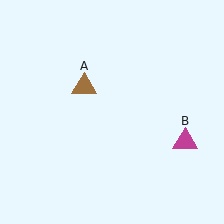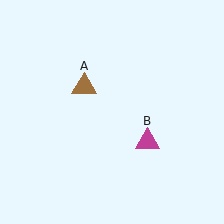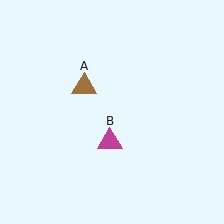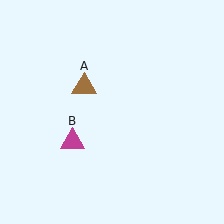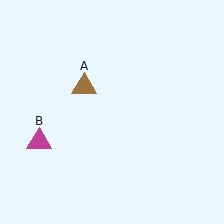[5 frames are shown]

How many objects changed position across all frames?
1 object changed position: magenta triangle (object B).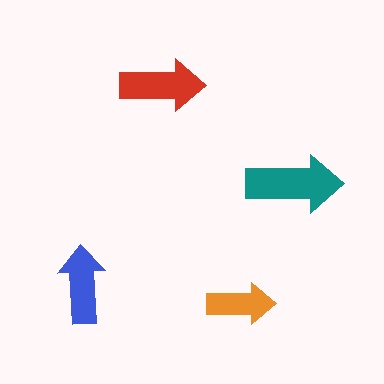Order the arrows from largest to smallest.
the teal one, the red one, the blue one, the orange one.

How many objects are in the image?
There are 4 objects in the image.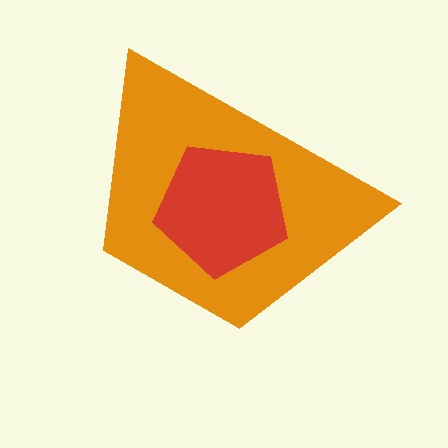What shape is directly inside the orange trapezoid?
The red pentagon.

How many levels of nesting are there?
2.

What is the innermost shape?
The red pentagon.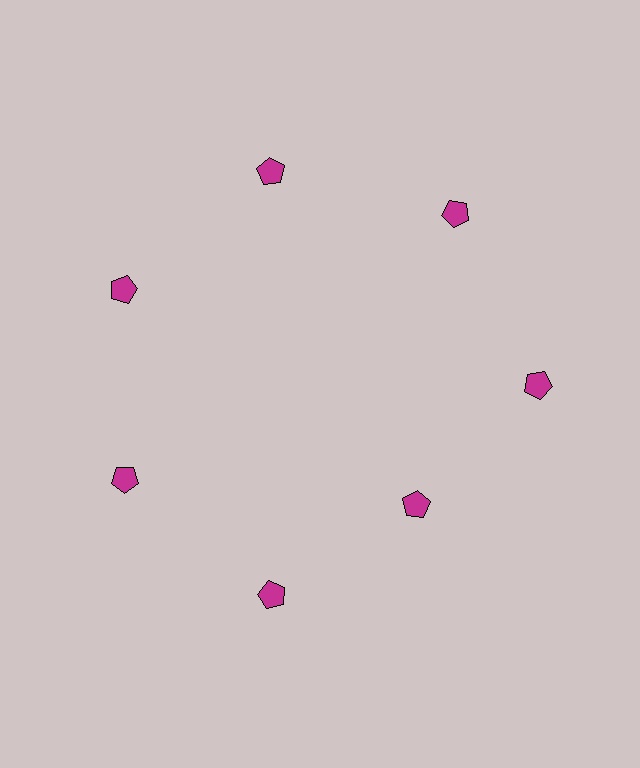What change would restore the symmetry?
The symmetry would be restored by moving it outward, back onto the ring so that all 7 pentagons sit at equal angles and equal distance from the center.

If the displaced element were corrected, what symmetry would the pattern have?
It would have 7-fold rotational symmetry — the pattern would map onto itself every 51 degrees.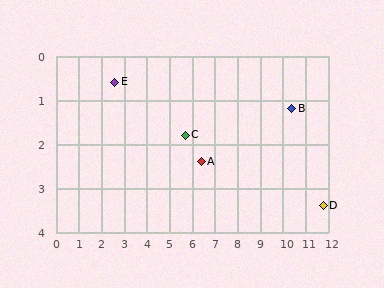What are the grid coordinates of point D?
Point D is at approximately (11.8, 3.4).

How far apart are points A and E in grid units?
Points A and E are about 4.2 grid units apart.